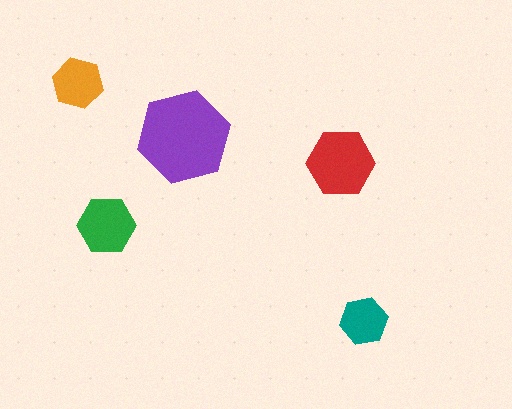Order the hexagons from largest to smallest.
the purple one, the red one, the green one, the orange one, the teal one.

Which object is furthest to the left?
The orange hexagon is leftmost.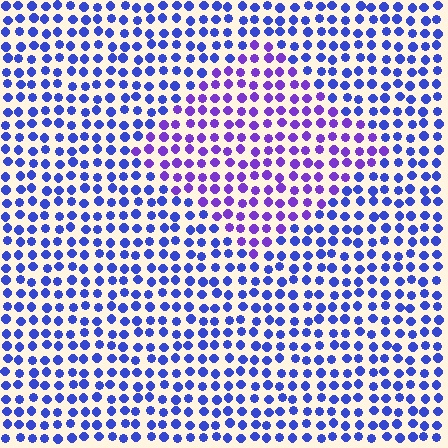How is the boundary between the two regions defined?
The boundary is defined purely by a slight shift in hue (about 35 degrees). Spacing, size, and orientation are identical on both sides.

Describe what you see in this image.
The image is filled with small blue elements in a uniform arrangement. A diamond-shaped region is visible where the elements are tinted to a slightly different hue, forming a subtle color boundary.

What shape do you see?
I see a diamond.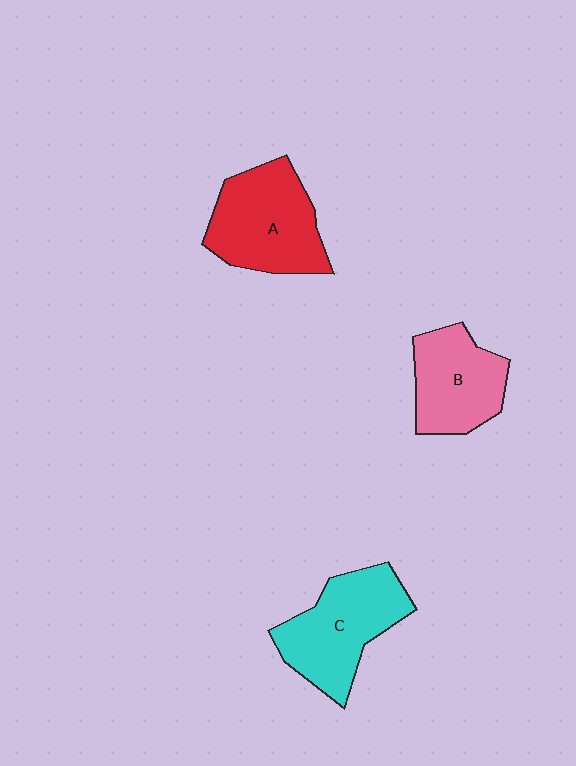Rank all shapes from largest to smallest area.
From largest to smallest: A (red), C (cyan), B (pink).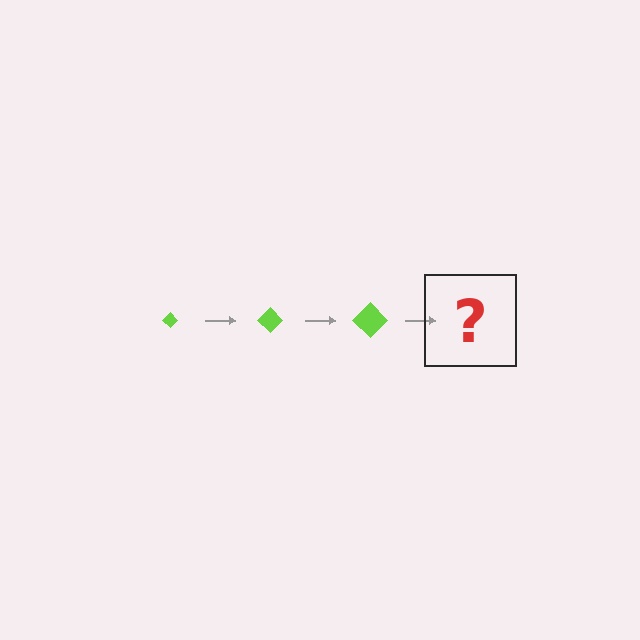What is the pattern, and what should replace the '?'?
The pattern is that the diamond gets progressively larger each step. The '?' should be a lime diamond, larger than the previous one.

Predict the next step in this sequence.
The next step is a lime diamond, larger than the previous one.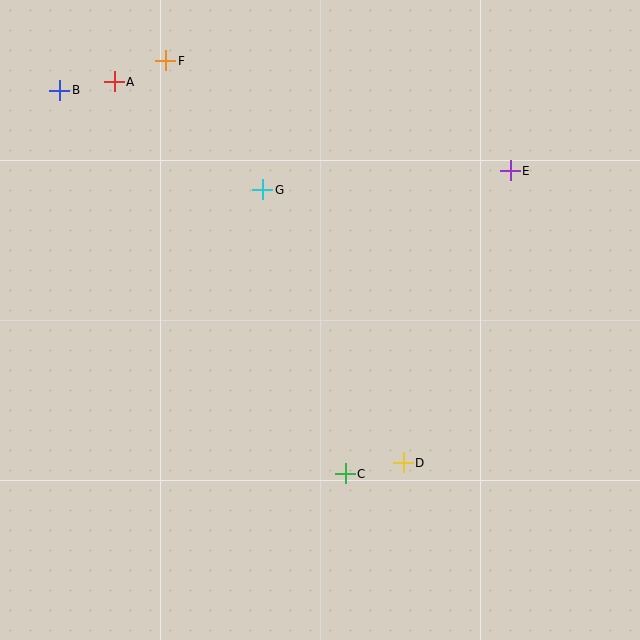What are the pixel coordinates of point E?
Point E is at (510, 171).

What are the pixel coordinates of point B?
Point B is at (60, 90).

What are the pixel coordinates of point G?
Point G is at (263, 190).